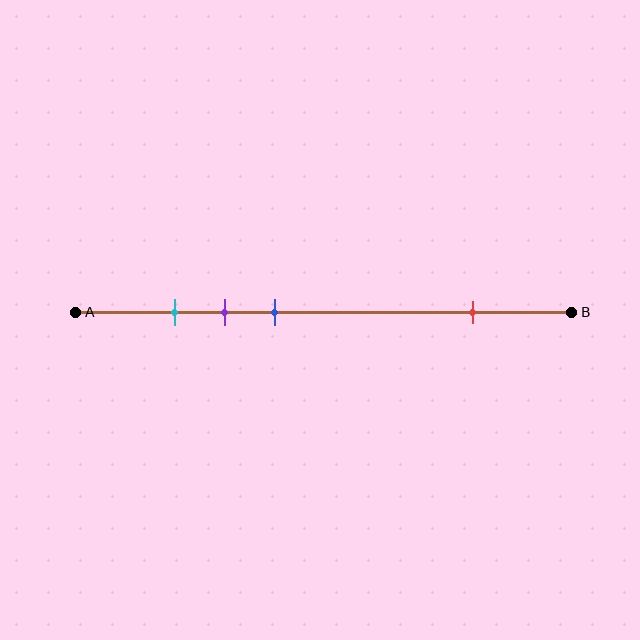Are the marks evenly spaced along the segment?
No, the marks are not evenly spaced.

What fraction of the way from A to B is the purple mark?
The purple mark is approximately 30% (0.3) of the way from A to B.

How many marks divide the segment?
There are 4 marks dividing the segment.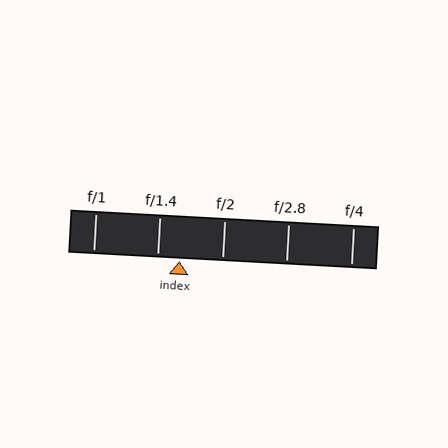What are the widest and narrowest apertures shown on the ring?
The widest aperture shown is f/1 and the narrowest is f/4.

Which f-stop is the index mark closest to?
The index mark is closest to f/1.4.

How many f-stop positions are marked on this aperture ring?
There are 5 f-stop positions marked.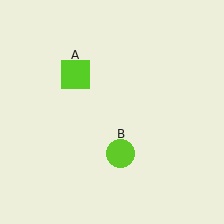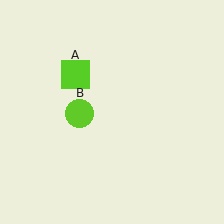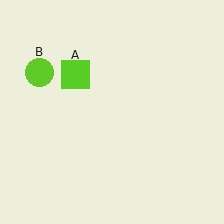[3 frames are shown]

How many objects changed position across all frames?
1 object changed position: lime circle (object B).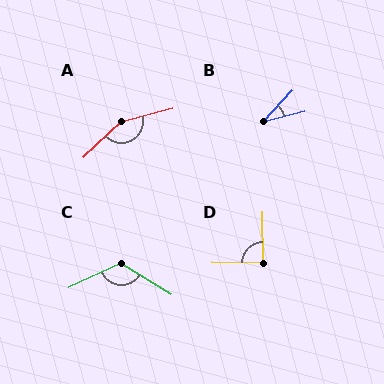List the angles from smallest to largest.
B (33°), D (89°), C (123°), A (152°).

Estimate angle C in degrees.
Approximately 123 degrees.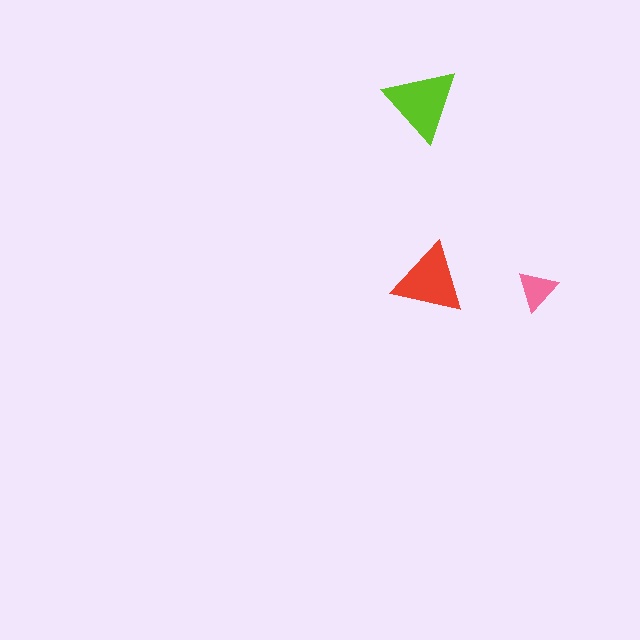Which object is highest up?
The lime triangle is topmost.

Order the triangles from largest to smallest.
the lime one, the red one, the pink one.